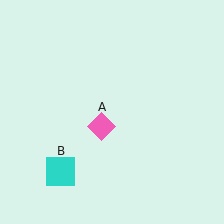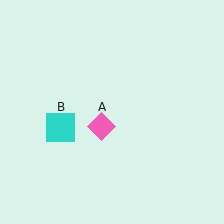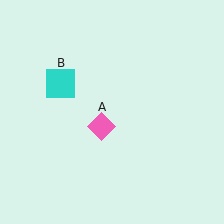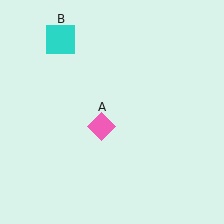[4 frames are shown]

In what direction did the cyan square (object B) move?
The cyan square (object B) moved up.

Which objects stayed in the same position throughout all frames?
Pink diamond (object A) remained stationary.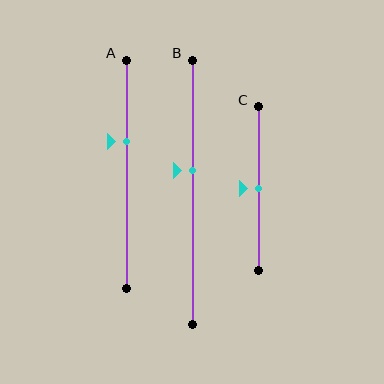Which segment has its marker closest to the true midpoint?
Segment C has its marker closest to the true midpoint.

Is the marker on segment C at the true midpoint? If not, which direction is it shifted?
Yes, the marker on segment C is at the true midpoint.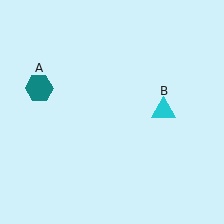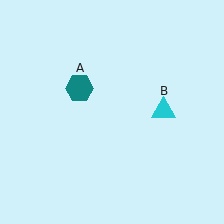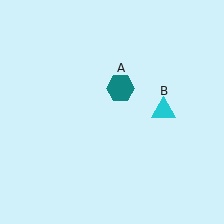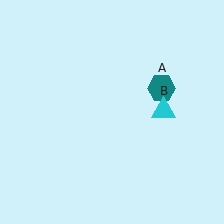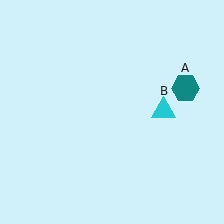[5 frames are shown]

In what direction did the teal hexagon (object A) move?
The teal hexagon (object A) moved right.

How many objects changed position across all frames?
1 object changed position: teal hexagon (object A).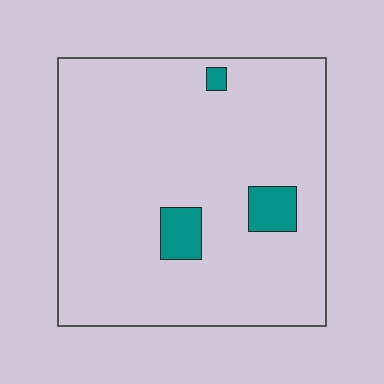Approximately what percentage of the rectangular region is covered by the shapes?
Approximately 5%.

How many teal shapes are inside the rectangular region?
3.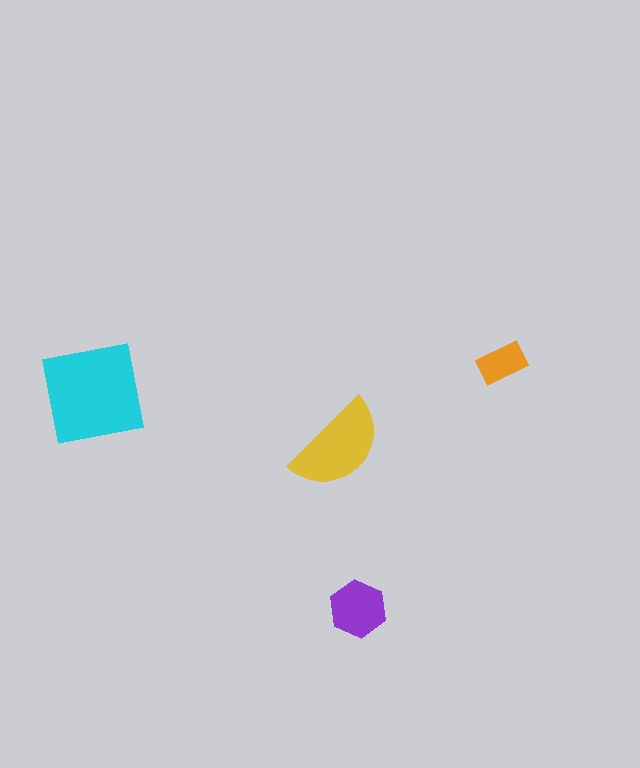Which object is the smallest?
The orange rectangle.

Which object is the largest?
The cyan square.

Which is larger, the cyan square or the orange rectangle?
The cyan square.